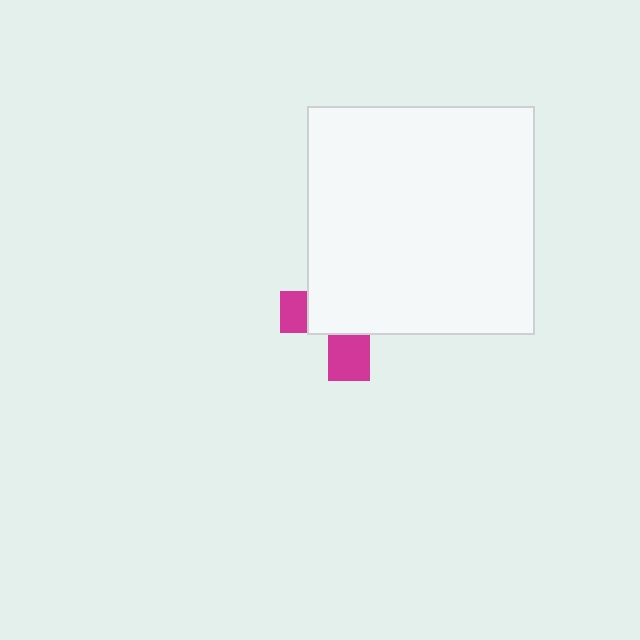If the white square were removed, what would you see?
You would see the complete magenta cross.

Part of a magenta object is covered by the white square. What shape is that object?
It is a cross.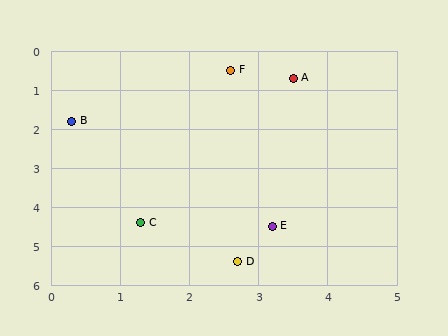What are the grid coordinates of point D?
Point D is at approximately (2.7, 5.4).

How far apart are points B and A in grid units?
Points B and A are about 3.4 grid units apart.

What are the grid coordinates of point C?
Point C is at approximately (1.3, 4.4).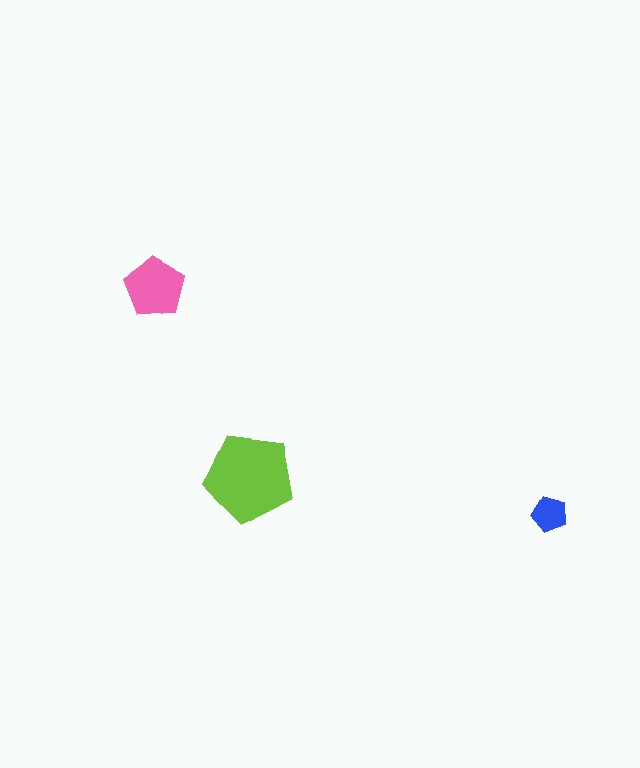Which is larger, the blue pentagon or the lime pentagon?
The lime one.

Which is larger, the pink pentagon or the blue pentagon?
The pink one.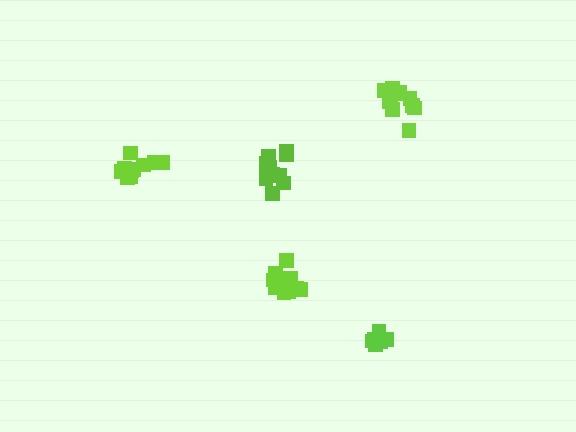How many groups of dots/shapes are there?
There are 5 groups.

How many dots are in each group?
Group 1: 6 dots, Group 2: 11 dots, Group 3: 10 dots, Group 4: 11 dots, Group 5: 11 dots (49 total).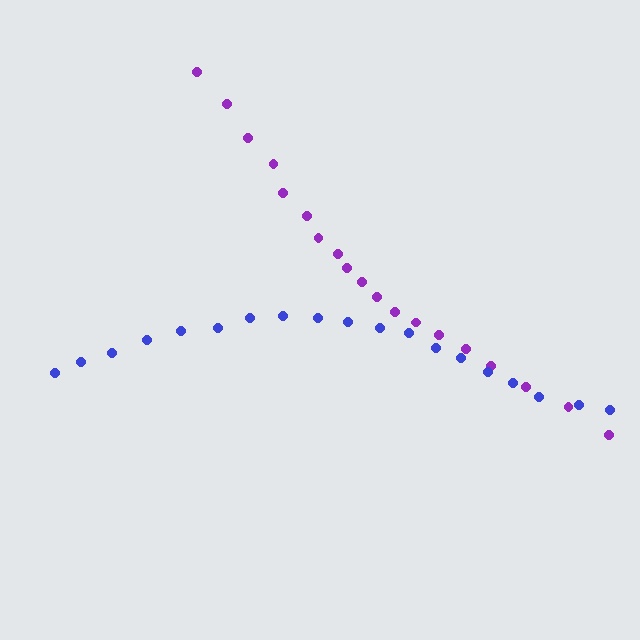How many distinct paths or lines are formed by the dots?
There are 2 distinct paths.